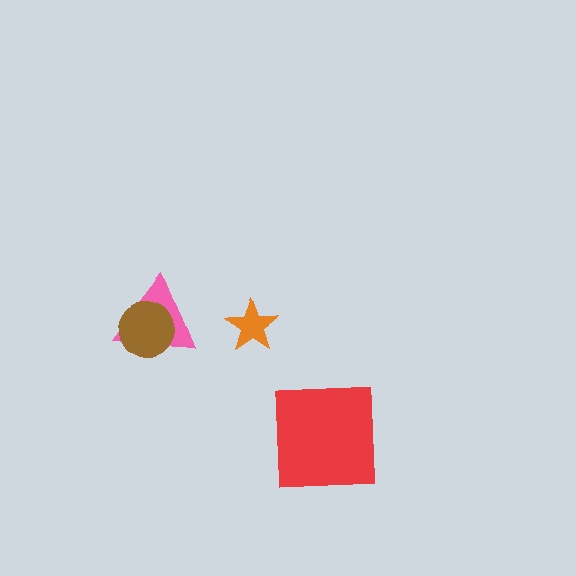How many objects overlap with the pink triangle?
1 object overlaps with the pink triangle.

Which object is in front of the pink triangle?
The brown circle is in front of the pink triangle.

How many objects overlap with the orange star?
0 objects overlap with the orange star.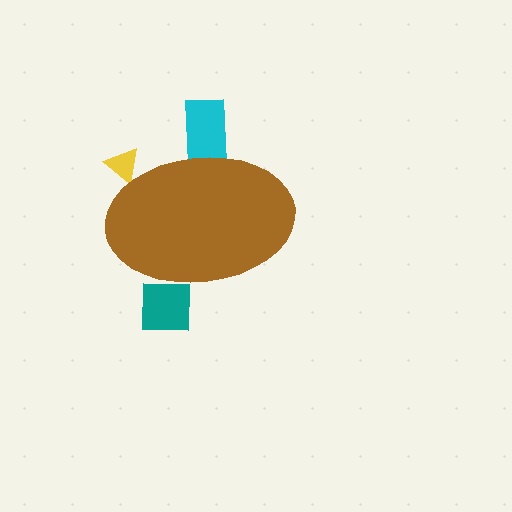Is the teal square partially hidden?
Yes, the teal square is partially hidden behind the brown ellipse.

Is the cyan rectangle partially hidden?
Yes, the cyan rectangle is partially hidden behind the brown ellipse.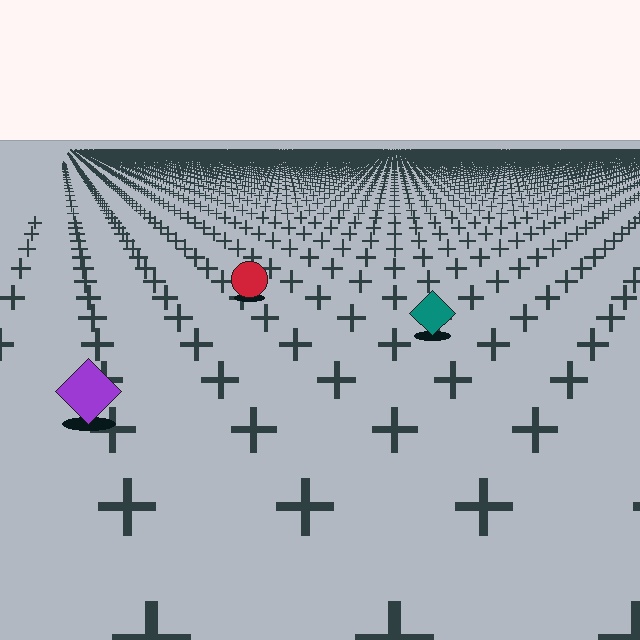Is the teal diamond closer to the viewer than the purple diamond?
No. The purple diamond is closer — you can tell from the texture gradient: the ground texture is coarser near it.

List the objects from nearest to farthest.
From nearest to farthest: the purple diamond, the teal diamond, the red circle.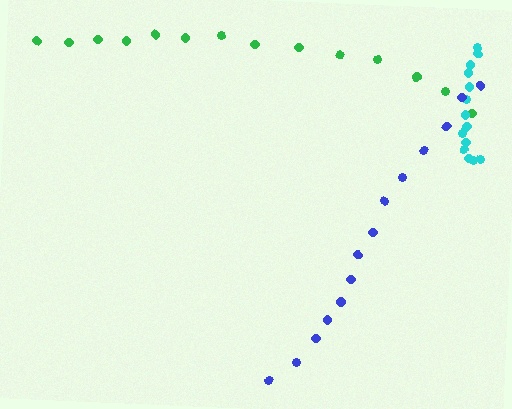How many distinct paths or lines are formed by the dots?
There are 3 distinct paths.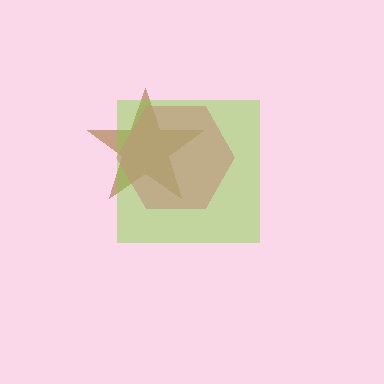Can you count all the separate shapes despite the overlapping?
Yes, there are 3 separate shapes.